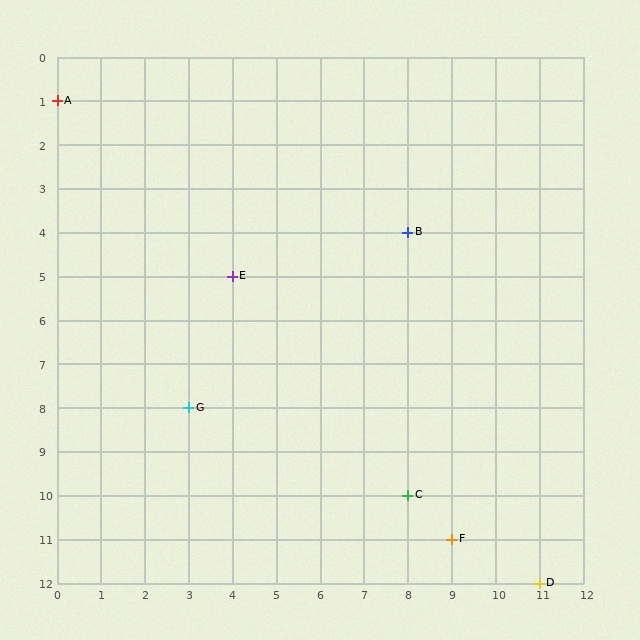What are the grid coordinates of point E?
Point E is at grid coordinates (4, 5).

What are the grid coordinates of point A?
Point A is at grid coordinates (0, 1).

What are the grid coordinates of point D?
Point D is at grid coordinates (11, 12).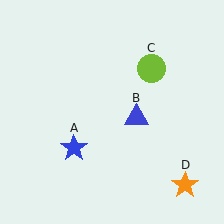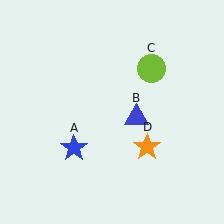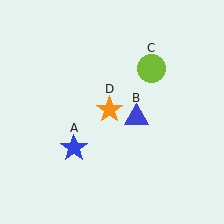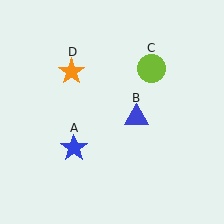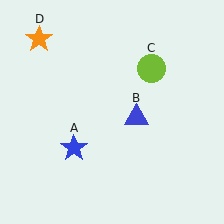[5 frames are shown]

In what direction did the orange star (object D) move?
The orange star (object D) moved up and to the left.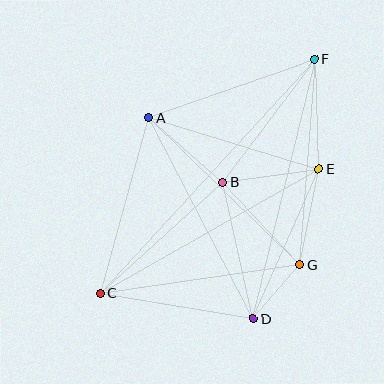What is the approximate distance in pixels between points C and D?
The distance between C and D is approximately 155 pixels.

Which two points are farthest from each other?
Points C and F are farthest from each other.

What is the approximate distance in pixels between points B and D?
The distance between B and D is approximately 140 pixels.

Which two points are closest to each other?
Points D and G are closest to each other.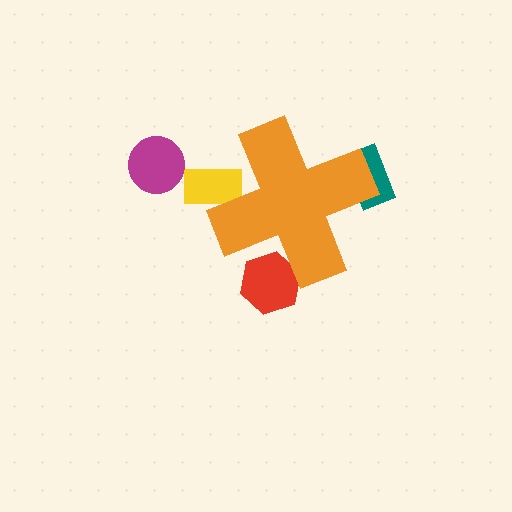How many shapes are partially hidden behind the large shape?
3 shapes are partially hidden.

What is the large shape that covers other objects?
An orange cross.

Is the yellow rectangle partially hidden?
Yes, the yellow rectangle is partially hidden behind the orange cross.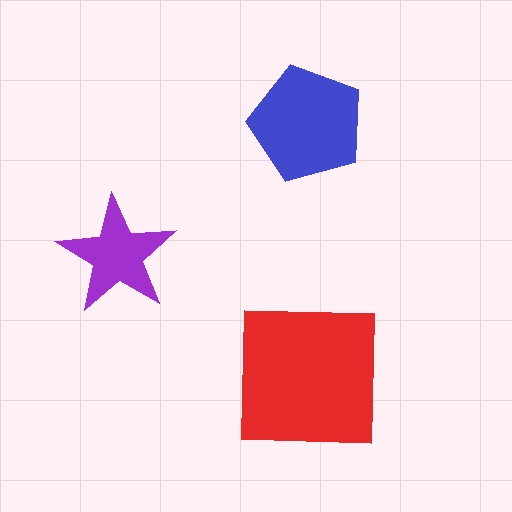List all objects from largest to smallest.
The red square, the blue pentagon, the purple star.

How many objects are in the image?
There are 3 objects in the image.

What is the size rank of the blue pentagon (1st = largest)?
2nd.